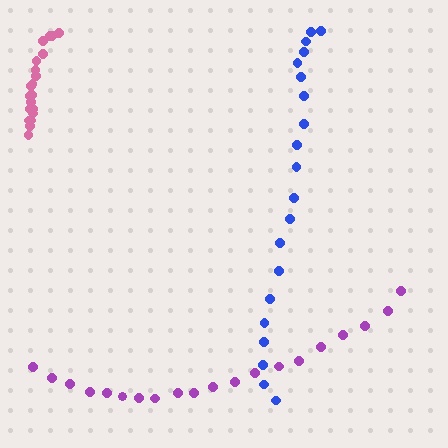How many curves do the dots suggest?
There are 3 distinct paths.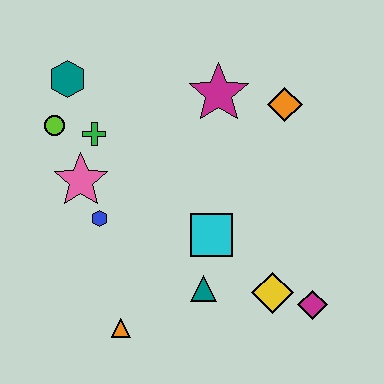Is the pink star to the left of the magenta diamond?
Yes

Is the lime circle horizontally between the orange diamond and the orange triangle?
No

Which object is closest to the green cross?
The lime circle is closest to the green cross.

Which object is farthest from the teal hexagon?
The magenta diamond is farthest from the teal hexagon.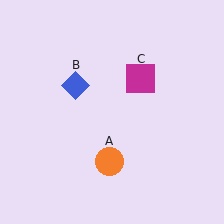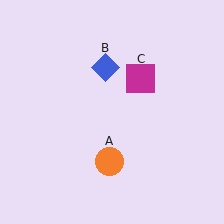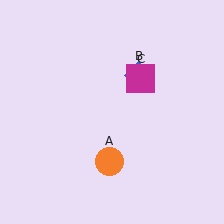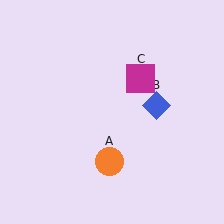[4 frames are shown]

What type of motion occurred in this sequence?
The blue diamond (object B) rotated clockwise around the center of the scene.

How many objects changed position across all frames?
1 object changed position: blue diamond (object B).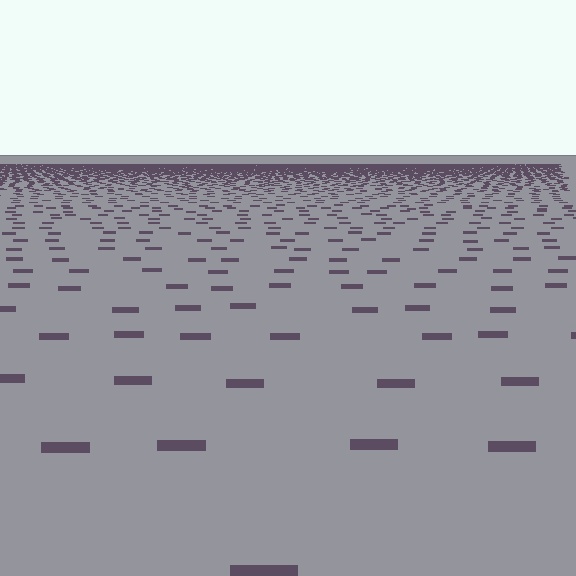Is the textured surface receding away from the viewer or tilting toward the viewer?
The surface is receding away from the viewer. Texture elements get smaller and denser toward the top.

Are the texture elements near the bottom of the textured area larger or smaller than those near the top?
Larger. Near the bottom, elements are closer to the viewer and appear at a bigger on-screen size.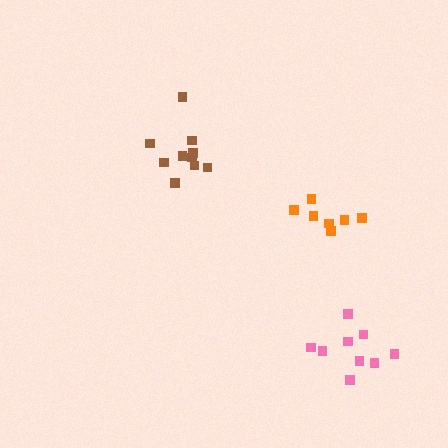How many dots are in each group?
Group 1: 10 dots, Group 2: 7 dots, Group 3: 9 dots (26 total).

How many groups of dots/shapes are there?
There are 3 groups.